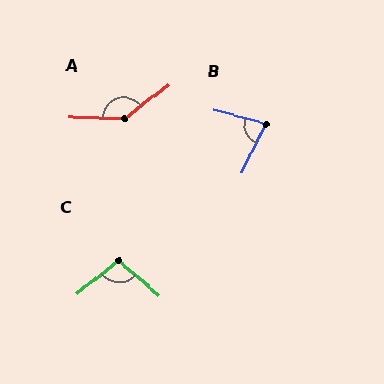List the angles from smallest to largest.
B (79°), C (101°), A (141°).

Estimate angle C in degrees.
Approximately 101 degrees.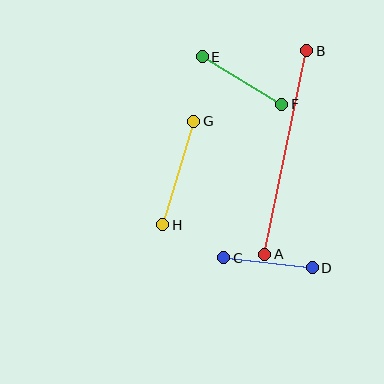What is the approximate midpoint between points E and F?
The midpoint is at approximately (242, 81) pixels.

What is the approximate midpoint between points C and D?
The midpoint is at approximately (268, 263) pixels.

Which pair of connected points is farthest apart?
Points A and B are farthest apart.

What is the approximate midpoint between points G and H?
The midpoint is at approximately (178, 173) pixels.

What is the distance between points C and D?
The distance is approximately 89 pixels.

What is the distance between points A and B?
The distance is approximately 208 pixels.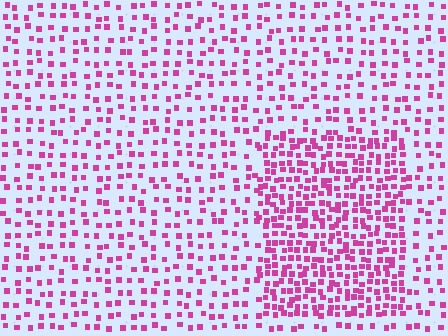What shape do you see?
I see a rectangle.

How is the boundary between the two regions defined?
The boundary is defined by a change in element density (approximately 2.1x ratio). All elements are the same color, size, and shape.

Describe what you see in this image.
The image contains small magenta elements arranged at two different densities. A rectangle-shaped region is visible where the elements are more densely packed than the surrounding area.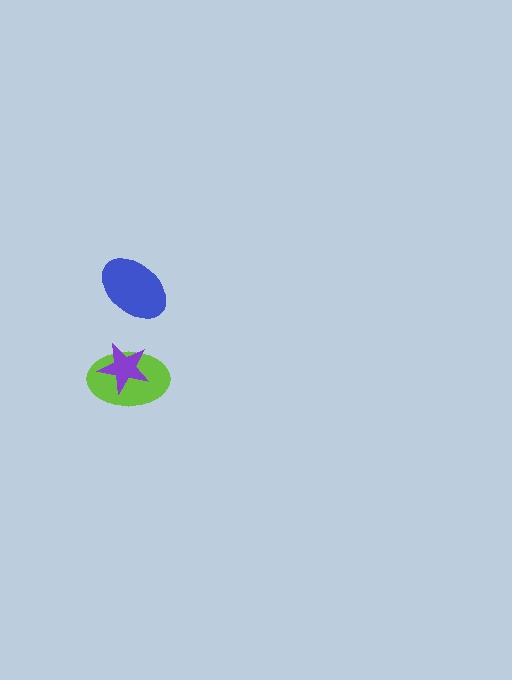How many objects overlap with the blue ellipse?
0 objects overlap with the blue ellipse.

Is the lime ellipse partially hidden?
Yes, it is partially covered by another shape.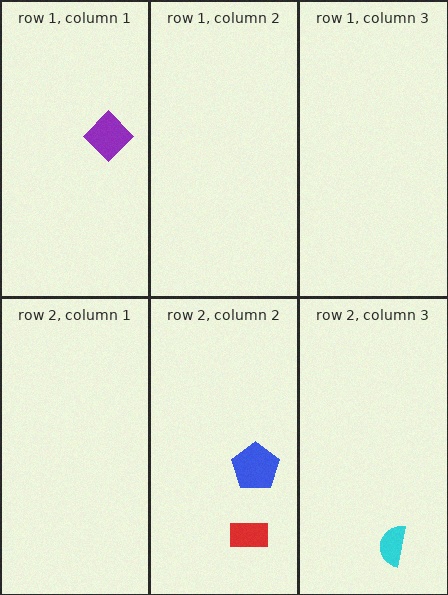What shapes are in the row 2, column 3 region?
The cyan semicircle.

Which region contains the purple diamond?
The row 1, column 1 region.